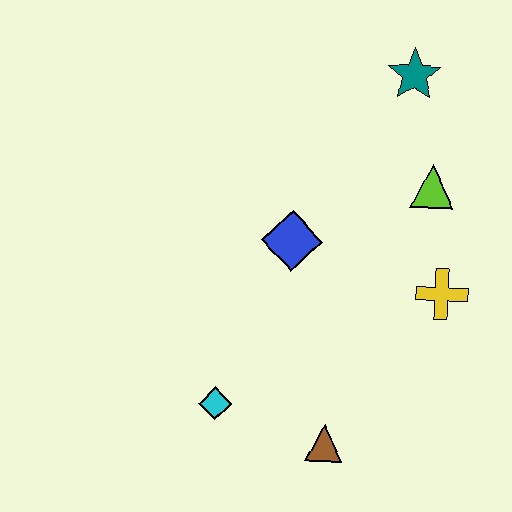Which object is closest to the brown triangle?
The cyan diamond is closest to the brown triangle.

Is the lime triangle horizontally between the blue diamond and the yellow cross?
Yes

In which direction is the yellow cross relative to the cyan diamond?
The yellow cross is to the right of the cyan diamond.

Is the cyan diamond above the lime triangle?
No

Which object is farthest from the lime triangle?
The cyan diamond is farthest from the lime triangle.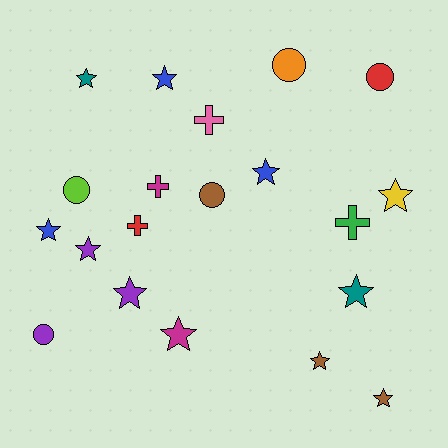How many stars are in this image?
There are 11 stars.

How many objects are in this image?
There are 20 objects.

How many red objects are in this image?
There are 2 red objects.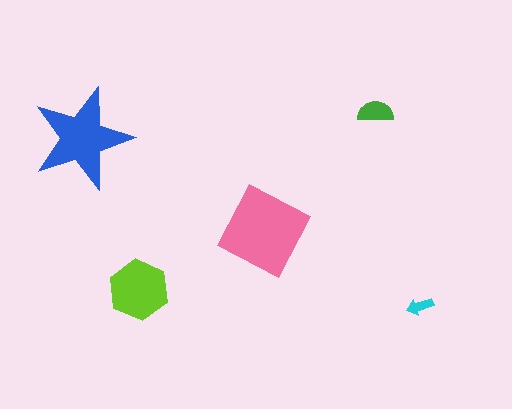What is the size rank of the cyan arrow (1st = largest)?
5th.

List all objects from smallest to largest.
The cyan arrow, the green semicircle, the lime hexagon, the blue star, the pink diamond.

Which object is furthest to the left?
The blue star is leftmost.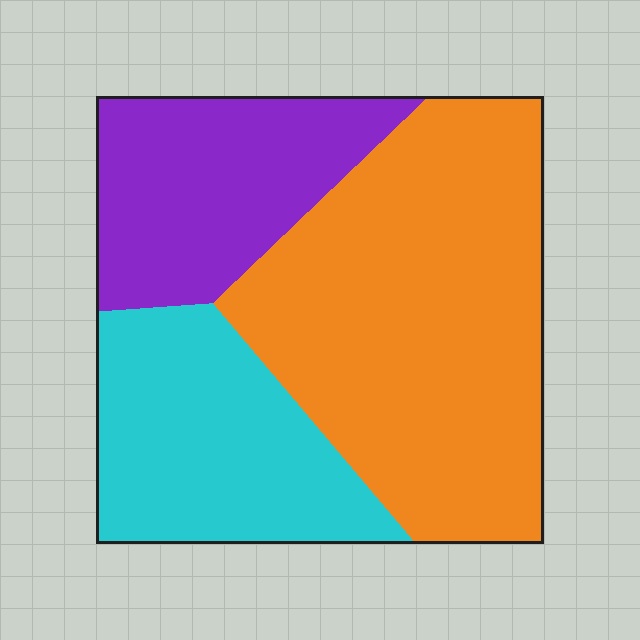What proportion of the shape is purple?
Purple takes up less than a quarter of the shape.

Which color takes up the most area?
Orange, at roughly 50%.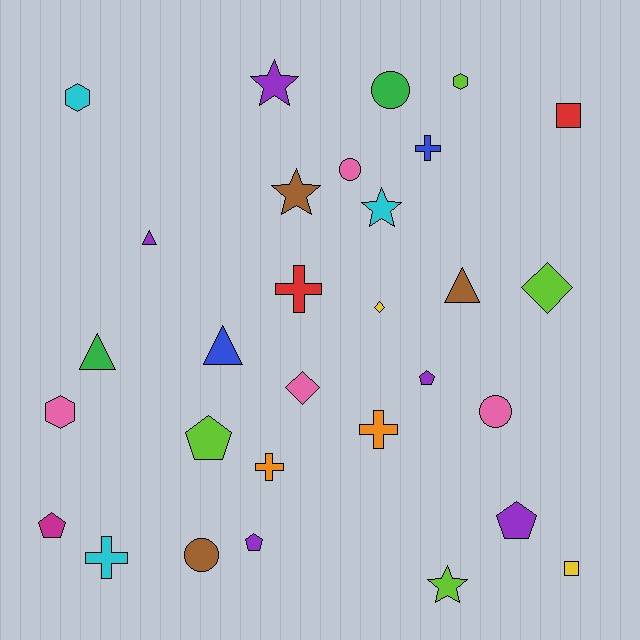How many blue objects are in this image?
There are 2 blue objects.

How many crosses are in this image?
There are 5 crosses.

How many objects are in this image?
There are 30 objects.